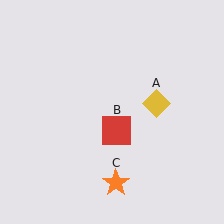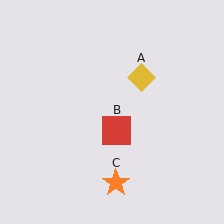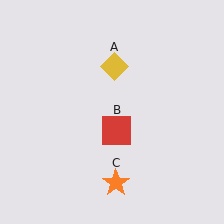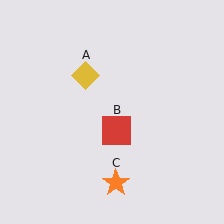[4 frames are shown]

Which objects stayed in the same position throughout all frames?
Red square (object B) and orange star (object C) remained stationary.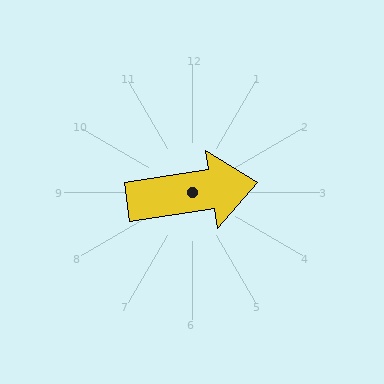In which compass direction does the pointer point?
East.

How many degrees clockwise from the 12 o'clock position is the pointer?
Approximately 81 degrees.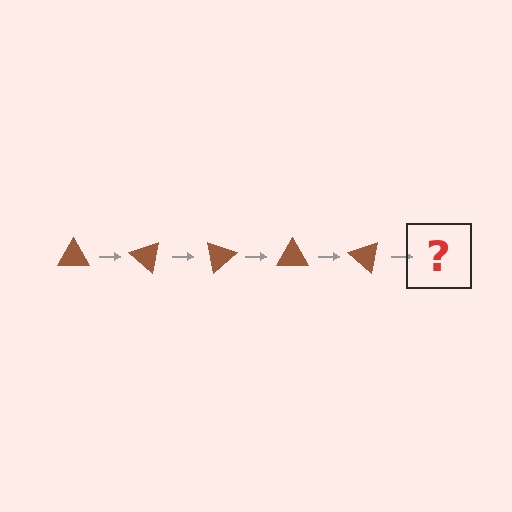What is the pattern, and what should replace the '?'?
The pattern is that the triangle rotates 40 degrees each step. The '?' should be a brown triangle rotated 200 degrees.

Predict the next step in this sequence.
The next step is a brown triangle rotated 200 degrees.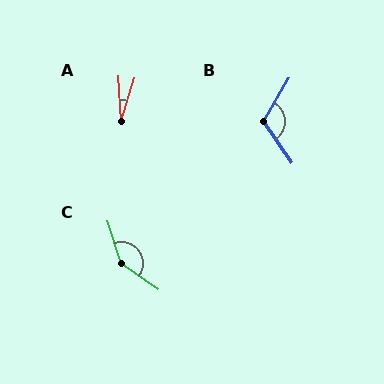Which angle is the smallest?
A, at approximately 20 degrees.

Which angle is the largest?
C, at approximately 144 degrees.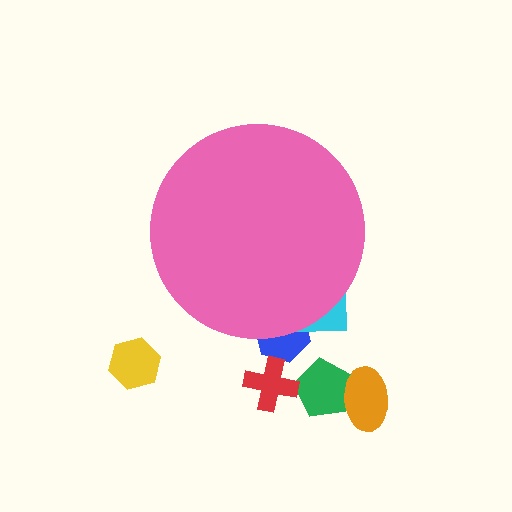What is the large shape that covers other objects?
A pink circle.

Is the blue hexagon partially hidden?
Yes, the blue hexagon is partially hidden behind the pink circle.